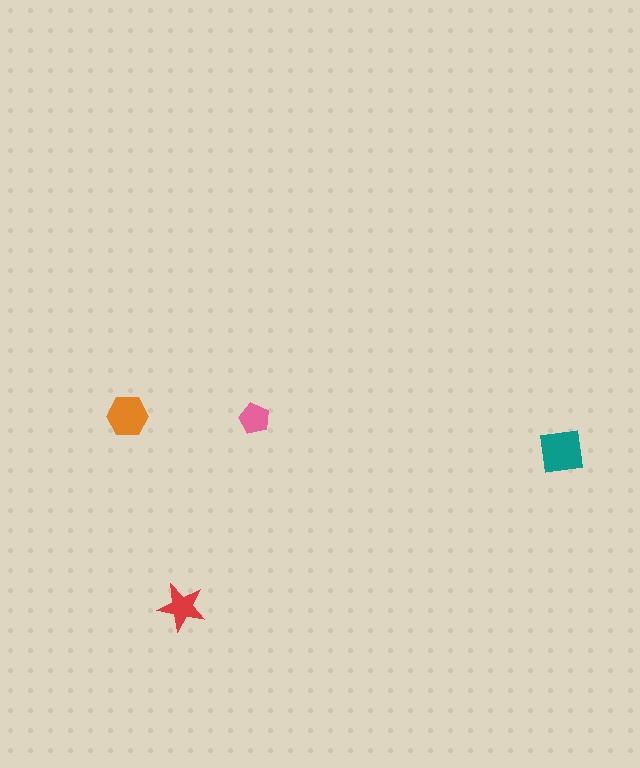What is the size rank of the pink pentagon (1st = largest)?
4th.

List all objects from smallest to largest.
The pink pentagon, the red star, the orange hexagon, the teal square.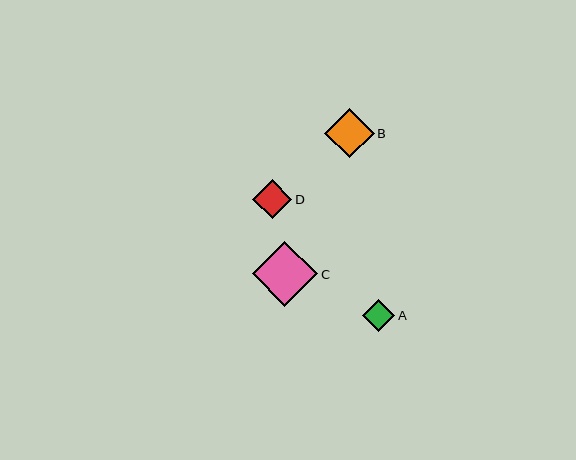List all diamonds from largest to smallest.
From largest to smallest: C, B, D, A.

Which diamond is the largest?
Diamond C is the largest with a size of approximately 65 pixels.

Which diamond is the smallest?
Diamond A is the smallest with a size of approximately 32 pixels.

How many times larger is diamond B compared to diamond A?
Diamond B is approximately 1.6 times the size of diamond A.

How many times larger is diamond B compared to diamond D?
Diamond B is approximately 1.3 times the size of diamond D.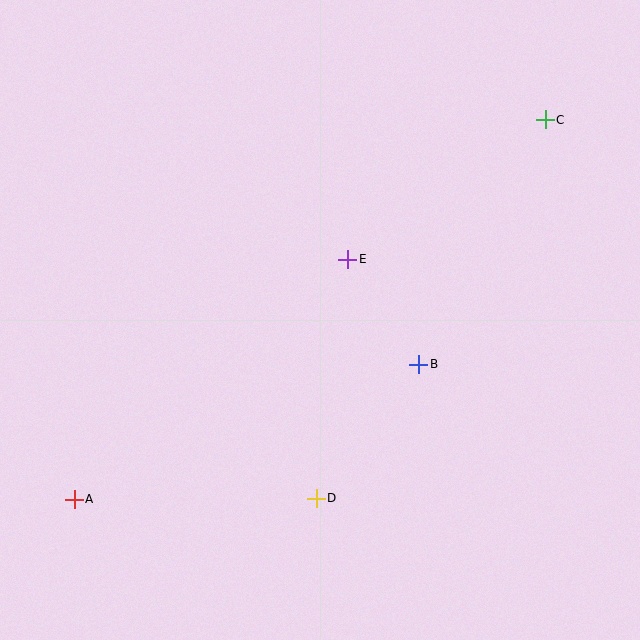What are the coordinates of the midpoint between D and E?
The midpoint between D and E is at (332, 379).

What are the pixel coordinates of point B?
Point B is at (419, 364).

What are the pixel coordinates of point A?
Point A is at (74, 499).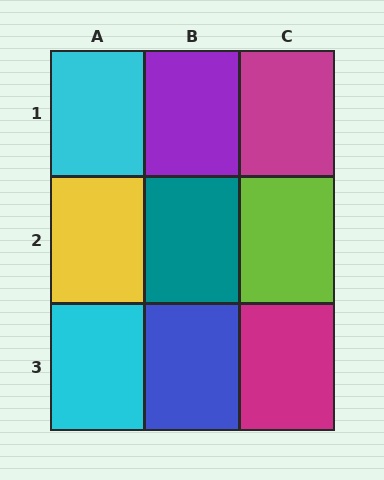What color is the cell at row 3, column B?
Blue.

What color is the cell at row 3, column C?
Magenta.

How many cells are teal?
1 cell is teal.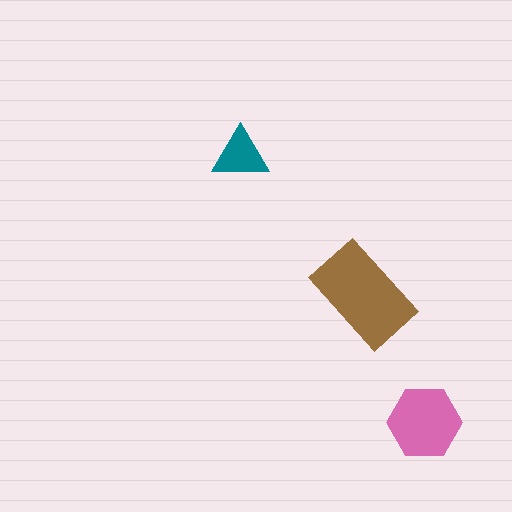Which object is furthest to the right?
The pink hexagon is rightmost.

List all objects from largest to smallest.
The brown rectangle, the pink hexagon, the teal triangle.